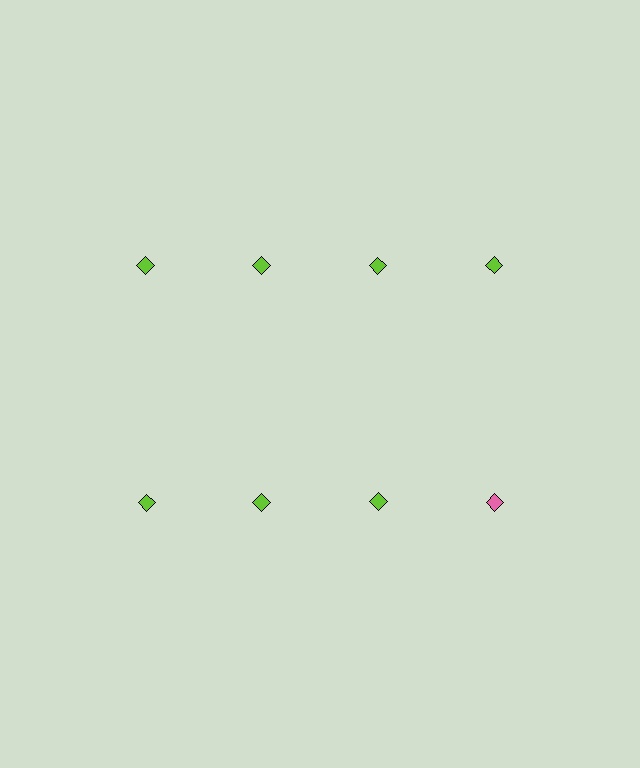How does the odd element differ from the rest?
It has a different color: pink instead of lime.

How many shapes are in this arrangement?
There are 8 shapes arranged in a grid pattern.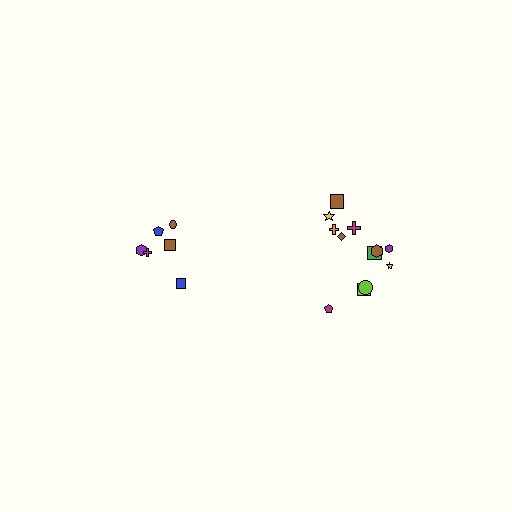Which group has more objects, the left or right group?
The right group.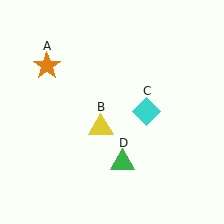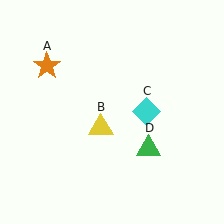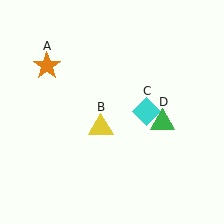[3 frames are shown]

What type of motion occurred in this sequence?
The green triangle (object D) rotated counterclockwise around the center of the scene.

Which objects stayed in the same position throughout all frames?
Orange star (object A) and yellow triangle (object B) and cyan diamond (object C) remained stationary.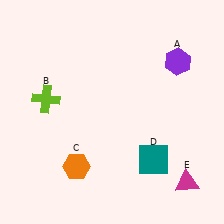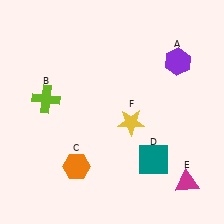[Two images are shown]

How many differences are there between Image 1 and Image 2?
There is 1 difference between the two images.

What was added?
A yellow star (F) was added in Image 2.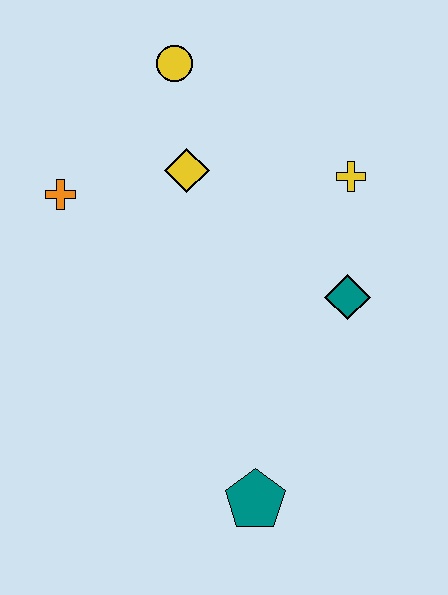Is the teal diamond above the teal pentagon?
Yes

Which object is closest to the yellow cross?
The teal diamond is closest to the yellow cross.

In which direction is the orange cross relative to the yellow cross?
The orange cross is to the left of the yellow cross.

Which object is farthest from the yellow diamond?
The teal pentagon is farthest from the yellow diamond.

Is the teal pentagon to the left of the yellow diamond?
No